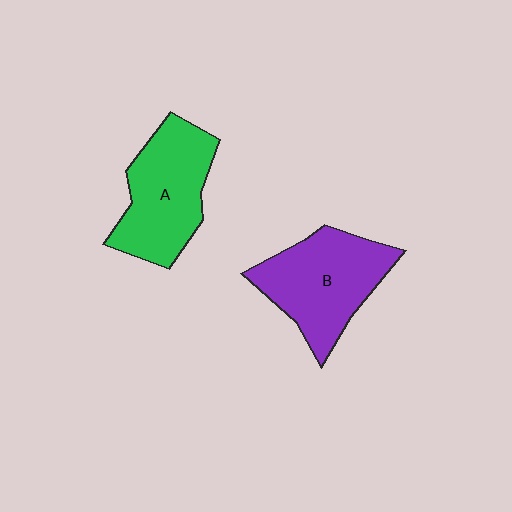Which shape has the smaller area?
Shape A (green).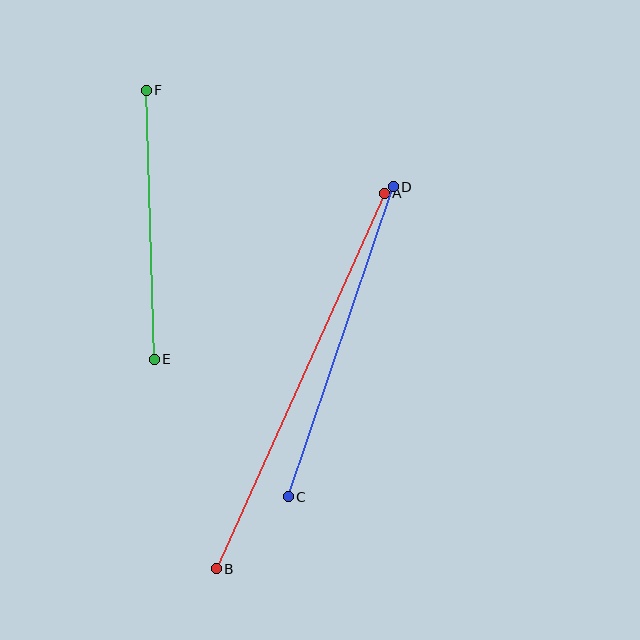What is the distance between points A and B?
The distance is approximately 411 pixels.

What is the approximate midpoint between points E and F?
The midpoint is at approximately (150, 225) pixels.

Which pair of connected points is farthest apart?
Points A and B are farthest apart.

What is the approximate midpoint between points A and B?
The midpoint is at approximately (300, 381) pixels.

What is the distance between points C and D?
The distance is approximately 327 pixels.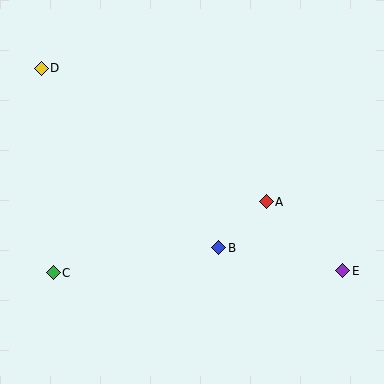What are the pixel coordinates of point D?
Point D is at (41, 68).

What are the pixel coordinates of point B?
Point B is at (219, 248).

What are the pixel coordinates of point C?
Point C is at (53, 273).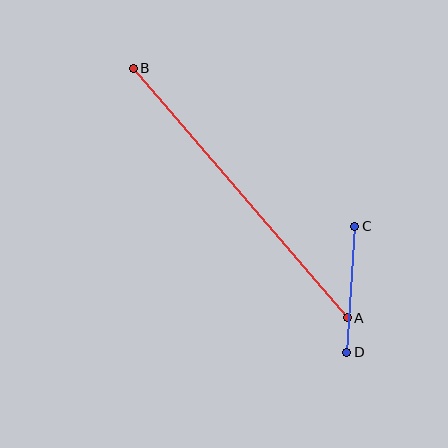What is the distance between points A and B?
The distance is approximately 329 pixels.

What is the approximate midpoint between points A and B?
The midpoint is at approximately (240, 193) pixels.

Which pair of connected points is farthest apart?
Points A and B are farthest apart.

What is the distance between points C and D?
The distance is approximately 126 pixels.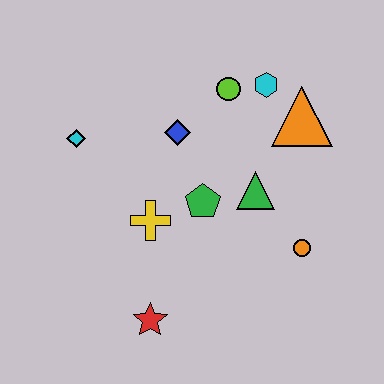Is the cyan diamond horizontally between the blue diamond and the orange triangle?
No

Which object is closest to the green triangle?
The green pentagon is closest to the green triangle.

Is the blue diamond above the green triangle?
Yes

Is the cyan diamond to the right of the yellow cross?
No